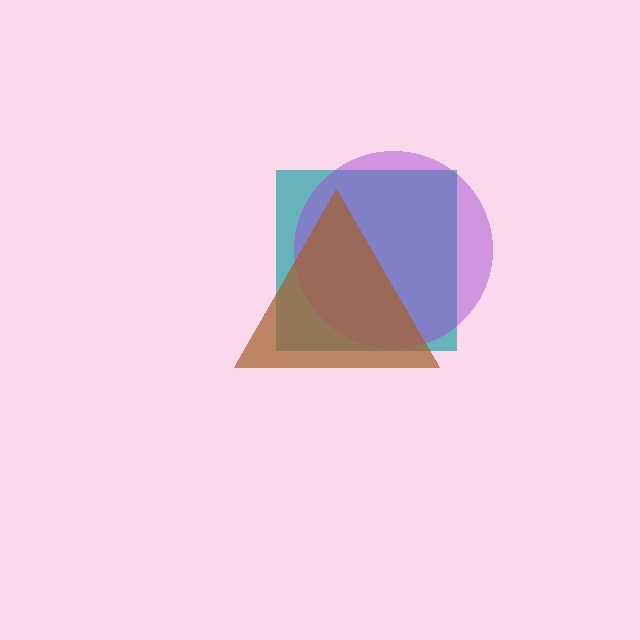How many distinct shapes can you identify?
There are 3 distinct shapes: a teal square, a purple circle, a brown triangle.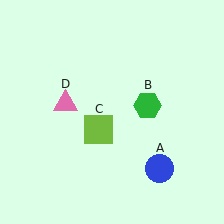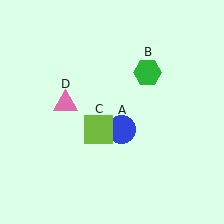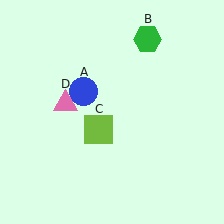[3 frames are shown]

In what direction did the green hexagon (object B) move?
The green hexagon (object B) moved up.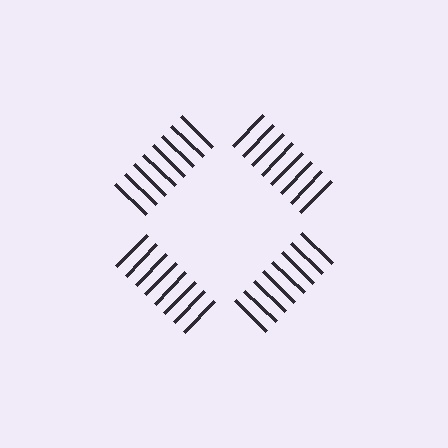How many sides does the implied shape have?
4 sides — the line-ends trace a square.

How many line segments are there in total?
32 — 8 along each of the 4 edges.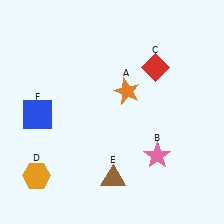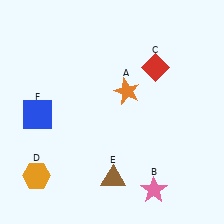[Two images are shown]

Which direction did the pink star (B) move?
The pink star (B) moved down.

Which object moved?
The pink star (B) moved down.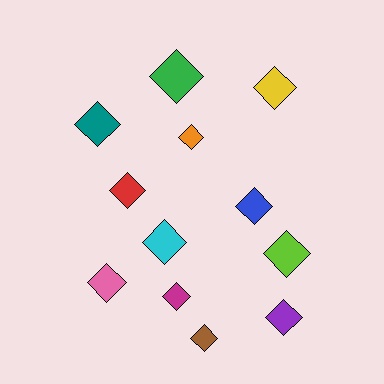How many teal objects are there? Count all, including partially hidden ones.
There is 1 teal object.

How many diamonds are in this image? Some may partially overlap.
There are 12 diamonds.